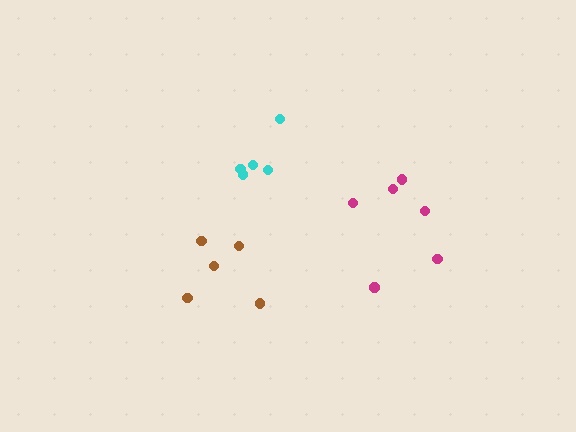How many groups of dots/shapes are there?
There are 3 groups.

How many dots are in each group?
Group 1: 5 dots, Group 2: 6 dots, Group 3: 5 dots (16 total).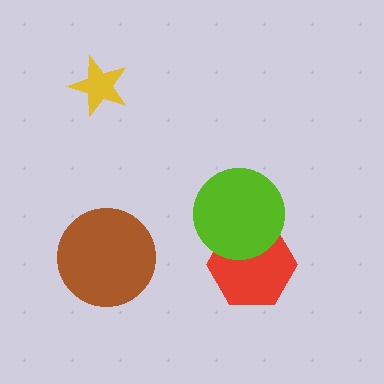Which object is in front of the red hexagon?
The lime circle is in front of the red hexagon.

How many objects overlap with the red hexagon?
1 object overlaps with the red hexagon.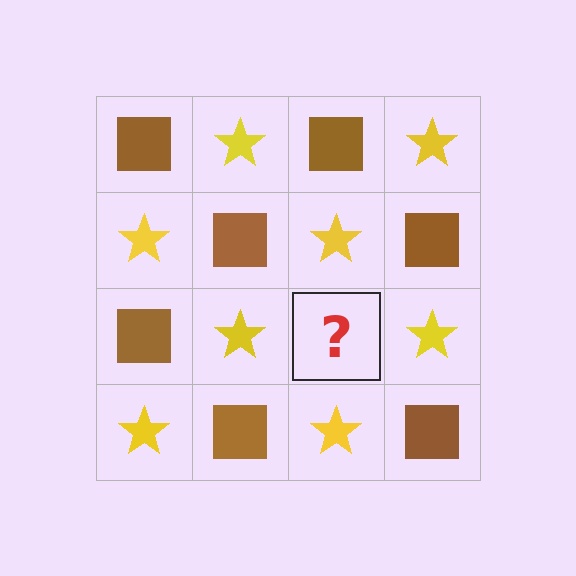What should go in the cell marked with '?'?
The missing cell should contain a brown square.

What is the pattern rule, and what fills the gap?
The rule is that it alternates brown square and yellow star in a checkerboard pattern. The gap should be filled with a brown square.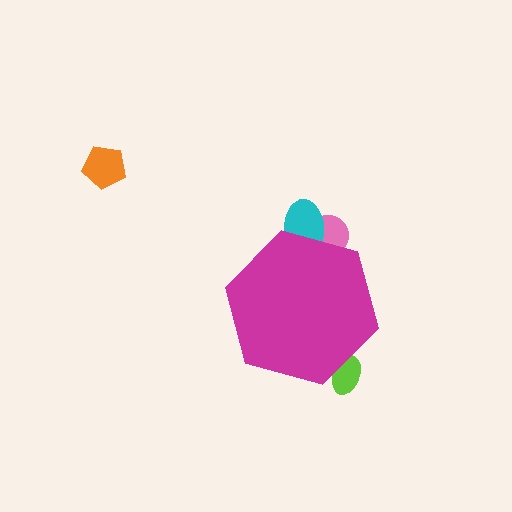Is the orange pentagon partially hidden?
No, the orange pentagon is fully visible.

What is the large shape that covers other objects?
A magenta hexagon.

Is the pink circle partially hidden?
Yes, the pink circle is partially hidden behind the magenta hexagon.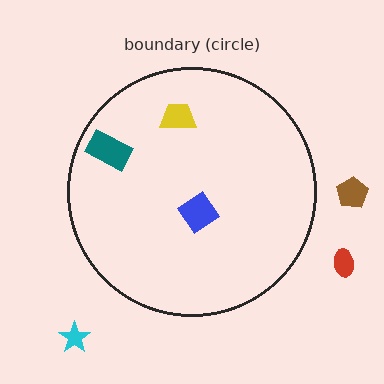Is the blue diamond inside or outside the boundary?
Inside.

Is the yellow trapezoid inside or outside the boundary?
Inside.